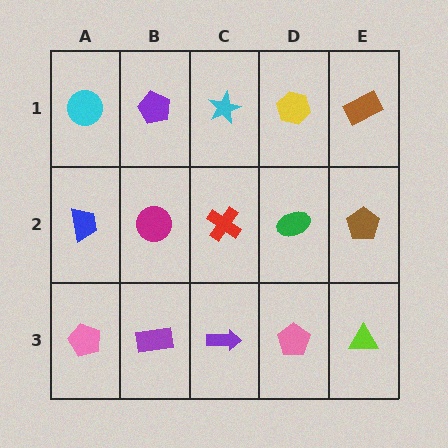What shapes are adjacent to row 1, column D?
A green ellipse (row 2, column D), a cyan star (row 1, column C), a brown rectangle (row 1, column E).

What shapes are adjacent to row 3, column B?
A magenta circle (row 2, column B), a pink pentagon (row 3, column A), a purple arrow (row 3, column C).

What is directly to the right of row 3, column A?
A purple rectangle.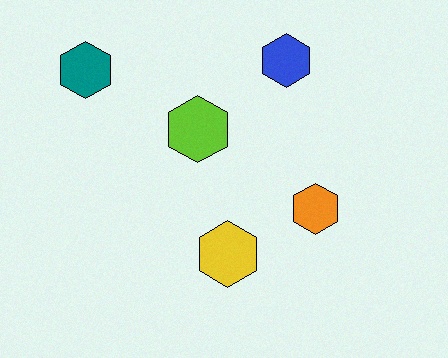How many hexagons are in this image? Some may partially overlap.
There are 5 hexagons.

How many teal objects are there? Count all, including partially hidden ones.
There is 1 teal object.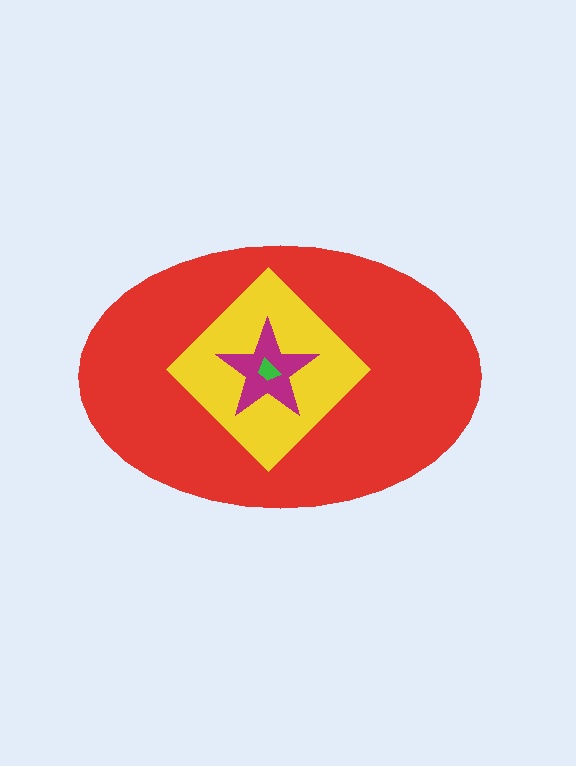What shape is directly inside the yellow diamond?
The magenta star.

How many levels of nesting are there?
4.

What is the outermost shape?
The red ellipse.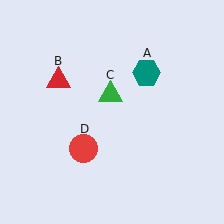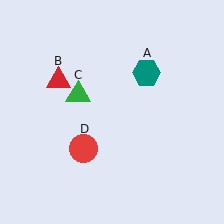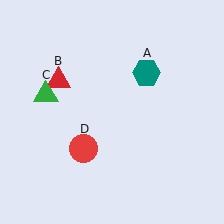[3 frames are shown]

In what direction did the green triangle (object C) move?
The green triangle (object C) moved left.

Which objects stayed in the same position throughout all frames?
Teal hexagon (object A) and red triangle (object B) and red circle (object D) remained stationary.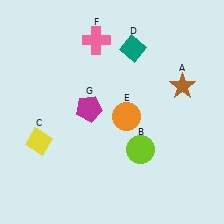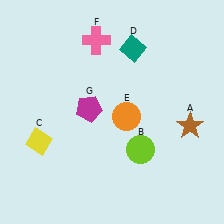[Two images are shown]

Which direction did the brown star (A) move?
The brown star (A) moved down.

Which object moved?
The brown star (A) moved down.